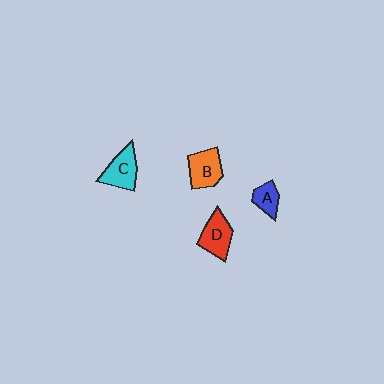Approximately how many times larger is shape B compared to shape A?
Approximately 1.6 times.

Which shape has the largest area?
Shape C (cyan).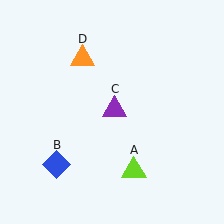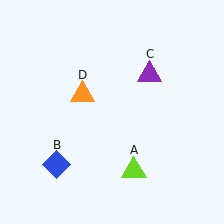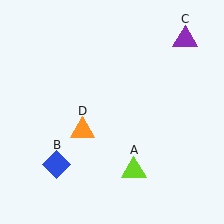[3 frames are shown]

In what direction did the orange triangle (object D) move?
The orange triangle (object D) moved down.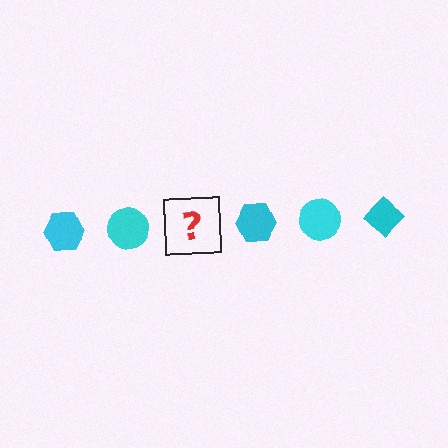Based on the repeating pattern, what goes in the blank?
The blank should be a cyan diamond.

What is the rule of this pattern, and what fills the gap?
The rule is that the pattern cycles through hexagon, circle, diamond shapes in cyan. The gap should be filled with a cyan diamond.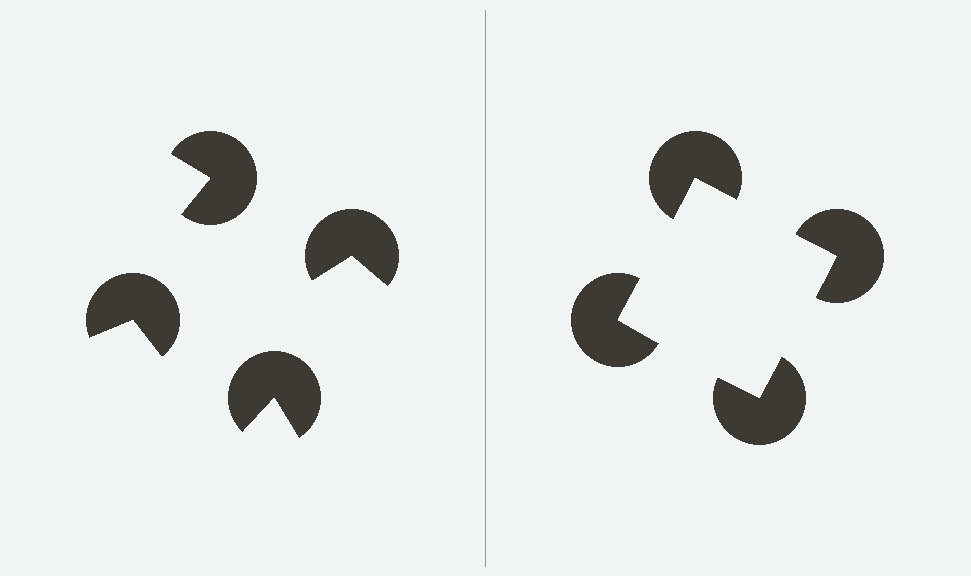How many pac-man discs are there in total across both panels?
8 — 4 on each side.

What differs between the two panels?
The pac-man discs are positioned identically on both sides; only the wedge orientations differ. On the right they align to a square; on the left they are misaligned.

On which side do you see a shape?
An illusory square appears on the right side. On the left side the wedge cuts are rotated, so no coherent shape forms.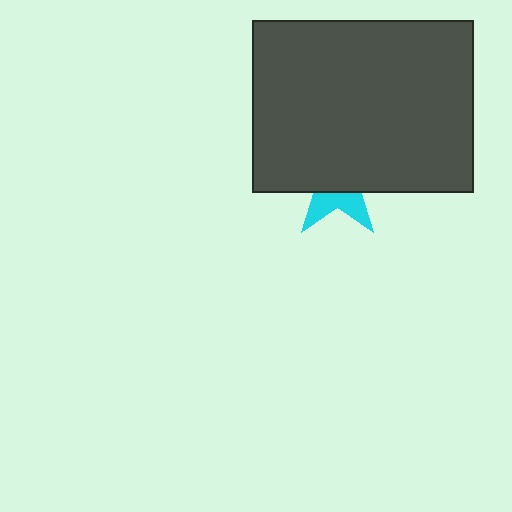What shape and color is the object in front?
The object in front is a dark gray rectangle.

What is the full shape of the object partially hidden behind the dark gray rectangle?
The partially hidden object is a cyan star.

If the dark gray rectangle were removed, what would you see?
You would see the complete cyan star.